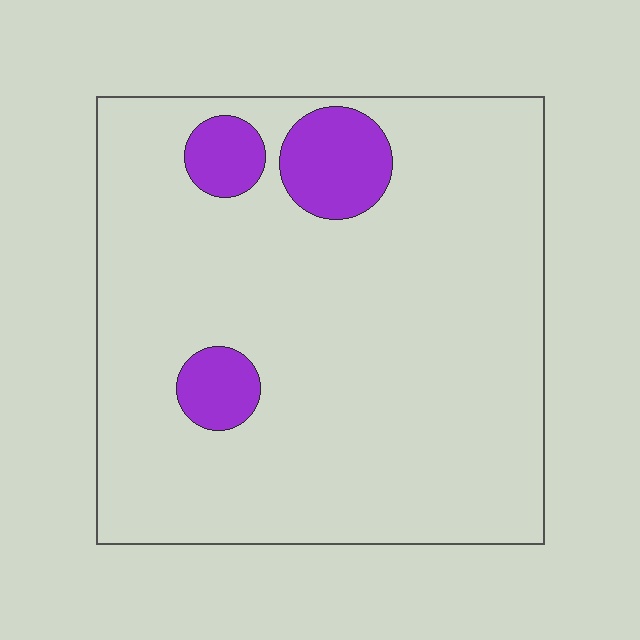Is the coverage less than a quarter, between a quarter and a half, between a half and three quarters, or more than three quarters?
Less than a quarter.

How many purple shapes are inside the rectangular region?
3.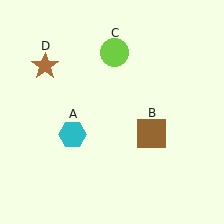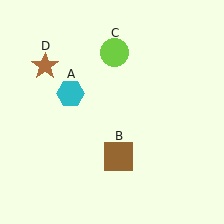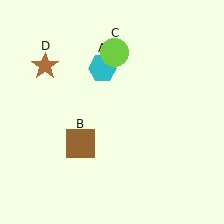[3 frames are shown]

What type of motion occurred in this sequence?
The cyan hexagon (object A), brown square (object B) rotated clockwise around the center of the scene.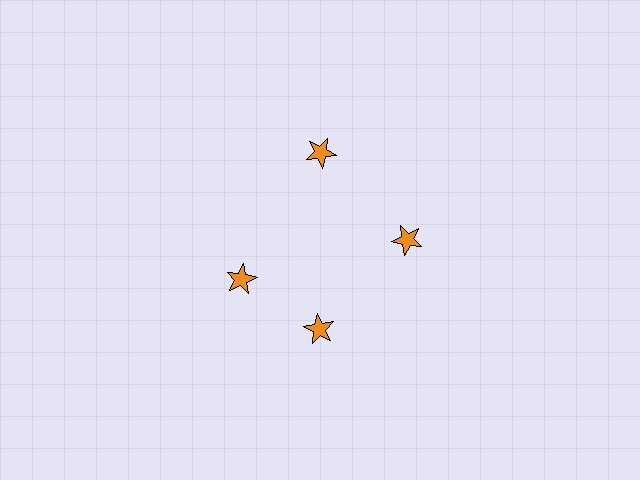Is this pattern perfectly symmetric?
No. The 4 orange stars are arranged in a ring, but one element near the 9 o'clock position is rotated out of alignment along the ring, breaking the 4-fold rotational symmetry.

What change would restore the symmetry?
The symmetry would be restored by rotating it back into even spacing with its neighbors so that all 4 stars sit at equal angles and equal distance from the center.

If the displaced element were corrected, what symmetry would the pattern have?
It would have 4-fold rotational symmetry — the pattern would map onto itself every 90 degrees.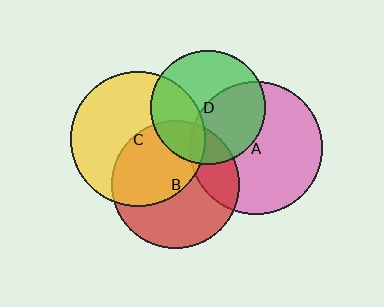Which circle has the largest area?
Circle C (yellow).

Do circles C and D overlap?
Yes.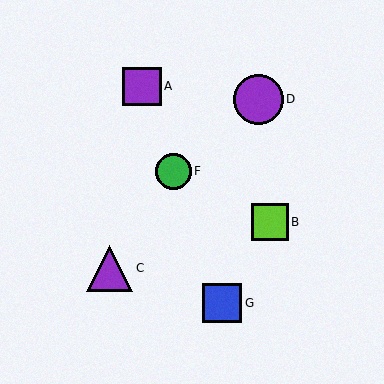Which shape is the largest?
The purple circle (labeled D) is the largest.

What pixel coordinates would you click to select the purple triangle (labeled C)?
Click at (109, 268) to select the purple triangle C.